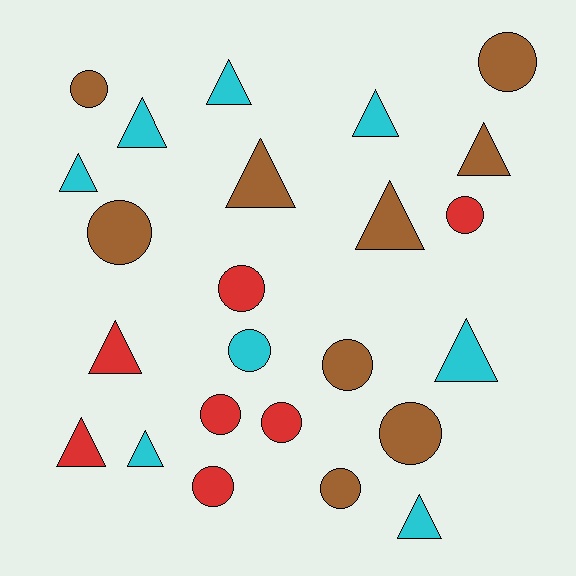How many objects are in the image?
There are 24 objects.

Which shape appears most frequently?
Circle, with 12 objects.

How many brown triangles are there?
There are 3 brown triangles.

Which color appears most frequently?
Brown, with 9 objects.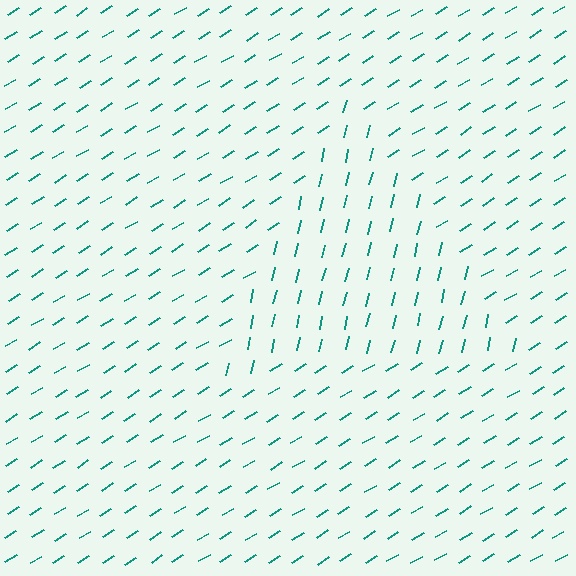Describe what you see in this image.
The image is filled with small teal line segments. A triangle region in the image has lines oriented differently from the surrounding lines, creating a visible texture boundary.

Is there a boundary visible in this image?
Yes, there is a texture boundary formed by a change in line orientation.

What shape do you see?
I see a triangle.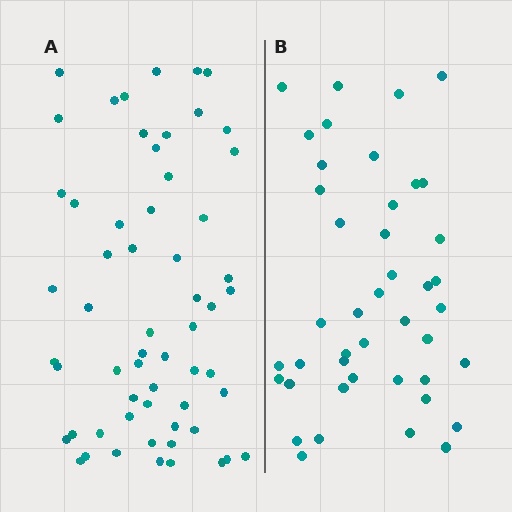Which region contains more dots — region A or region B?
Region A (the left region) has more dots.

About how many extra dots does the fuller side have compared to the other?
Region A has approximately 15 more dots than region B.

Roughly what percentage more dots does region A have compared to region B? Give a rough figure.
About 35% more.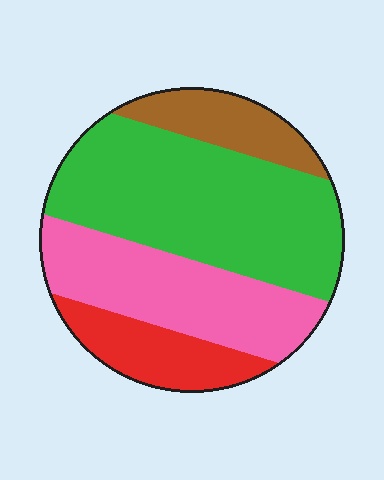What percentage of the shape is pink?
Pink covers 28% of the shape.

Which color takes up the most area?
Green, at roughly 45%.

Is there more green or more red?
Green.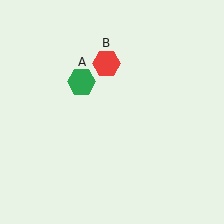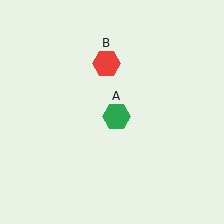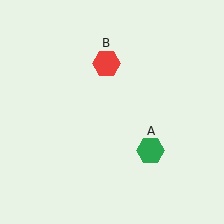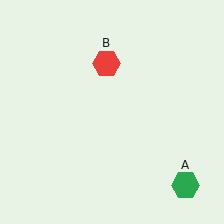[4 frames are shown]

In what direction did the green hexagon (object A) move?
The green hexagon (object A) moved down and to the right.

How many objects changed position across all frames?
1 object changed position: green hexagon (object A).